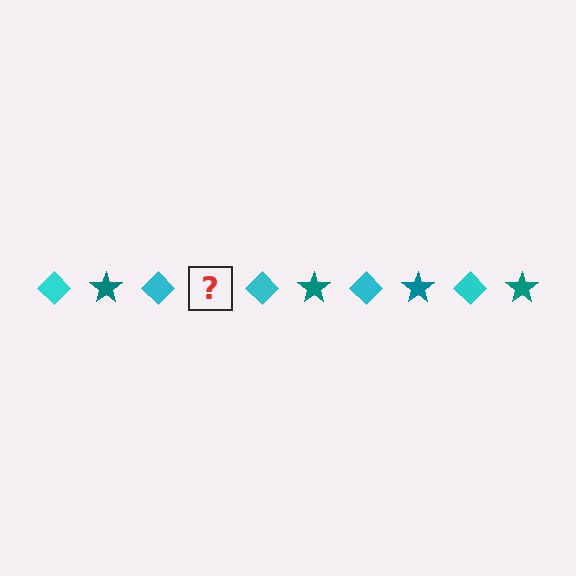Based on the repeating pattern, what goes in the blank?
The blank should be a teal star.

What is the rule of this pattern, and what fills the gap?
The rule is that the pattern alternates between cyan diamond and teal star. The gap should be filled with a teal star.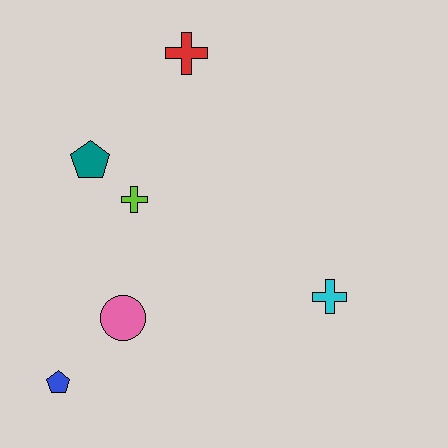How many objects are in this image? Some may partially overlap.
There are 6 objects.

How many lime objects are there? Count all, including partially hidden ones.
There is 1 lime object.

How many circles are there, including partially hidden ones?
There is 1 circle.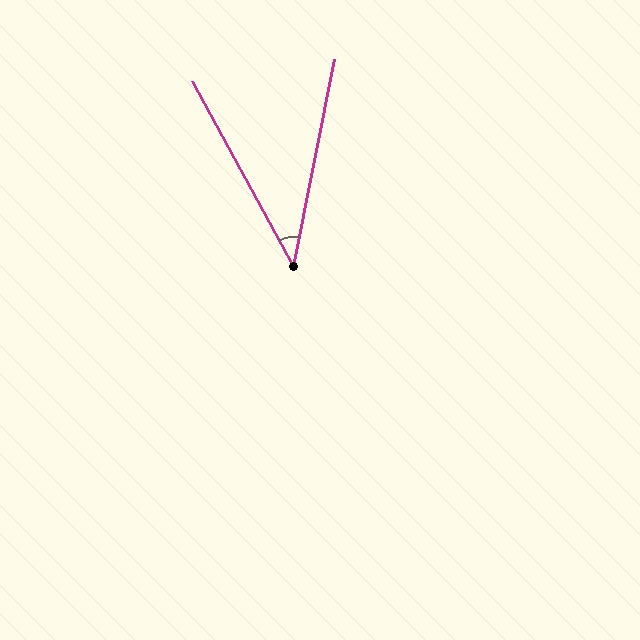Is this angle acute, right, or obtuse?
It is acute.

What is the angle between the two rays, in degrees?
Approximately 40 degrees.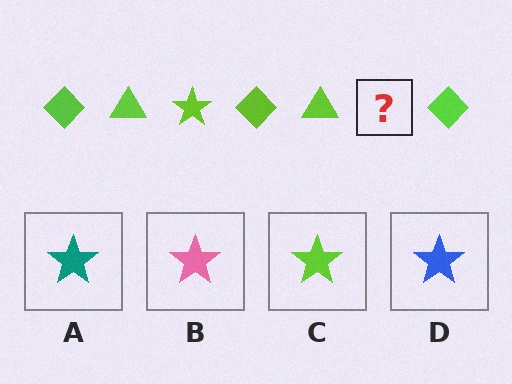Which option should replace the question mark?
Option C.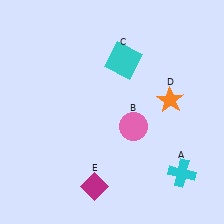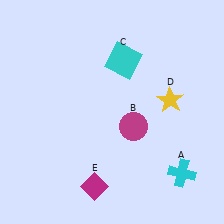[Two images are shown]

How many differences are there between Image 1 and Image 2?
There are 2 differences between the two images.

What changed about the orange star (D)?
In Image 1, D is orange. In Image 2, it changed to yellow.